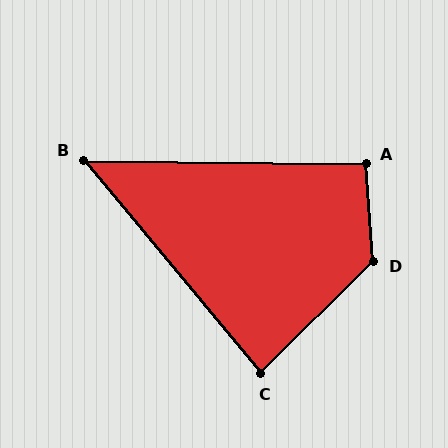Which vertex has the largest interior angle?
D, at approximately 130 degrees.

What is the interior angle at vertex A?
Approximately 95 degrees (obtuse).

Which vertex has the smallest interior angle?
B, at approximately 50 degrees.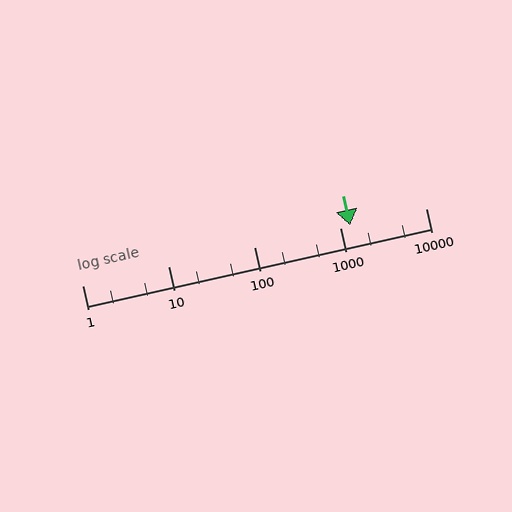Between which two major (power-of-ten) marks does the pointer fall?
The pointer is between 1000 and 10000.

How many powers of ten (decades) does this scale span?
The scale spans 4 decades, from 1 to 10000.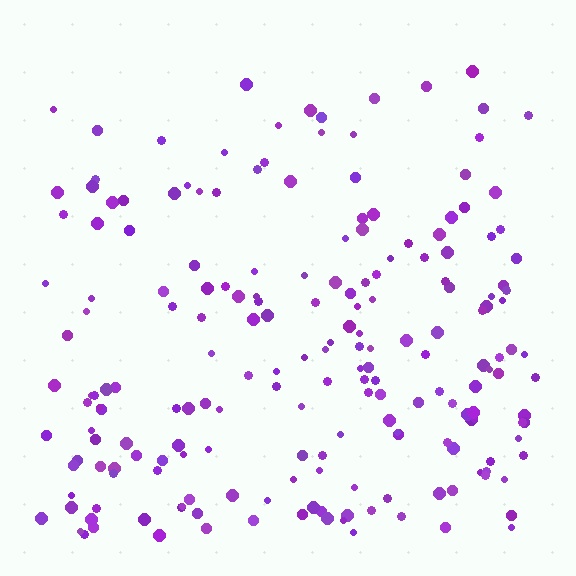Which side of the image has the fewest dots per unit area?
The top.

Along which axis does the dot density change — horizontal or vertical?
Vertical.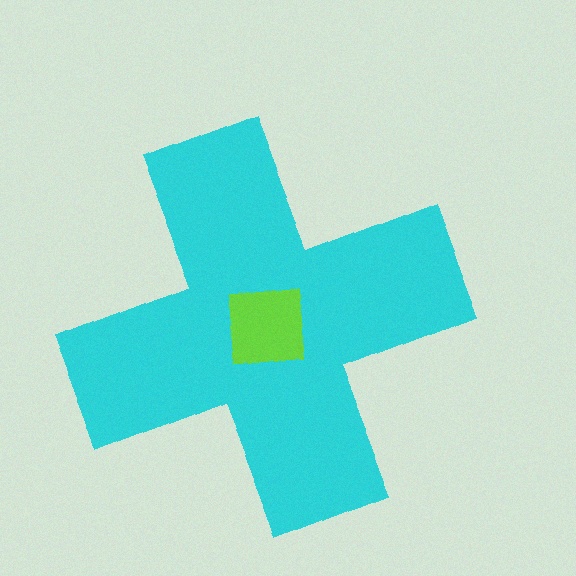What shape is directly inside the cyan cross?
The lime square.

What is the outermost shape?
The cyan cross.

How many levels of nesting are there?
2.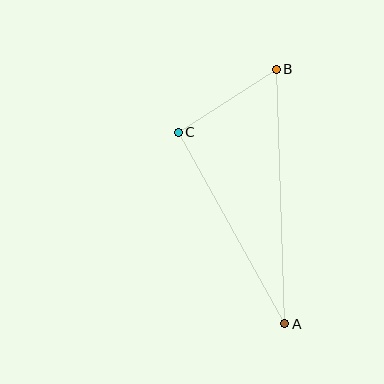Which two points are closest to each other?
Points B and C are closest to each other.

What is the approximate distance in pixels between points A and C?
The distance between A and C is approximately 219 pixels.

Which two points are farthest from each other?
Points A and B are farthest from each other.